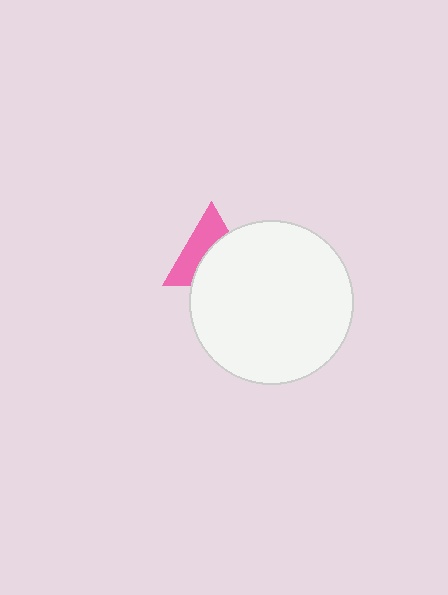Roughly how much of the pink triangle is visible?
About half of it is visible (roughly 48%).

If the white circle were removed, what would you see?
You would see the complete pink triangle.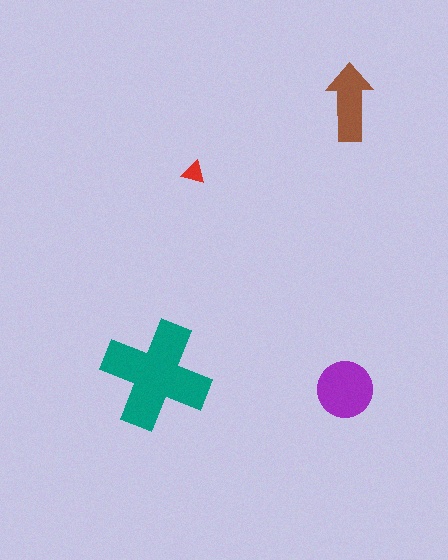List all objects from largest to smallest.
The teal cross, the purple circle, the brown arrow, the red triangle.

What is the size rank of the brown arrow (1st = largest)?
3rd.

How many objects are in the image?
There are 4 objects in the image.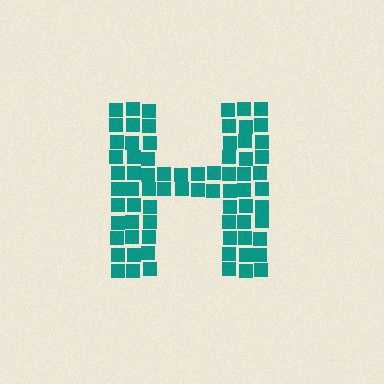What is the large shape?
The large shape is the letter H.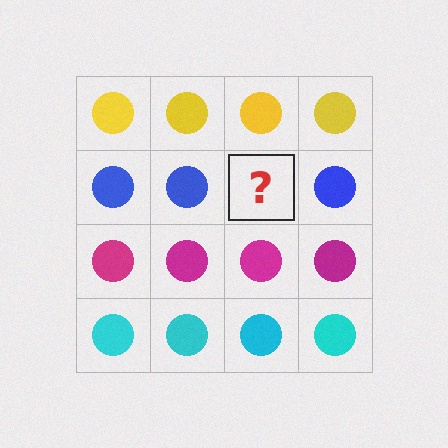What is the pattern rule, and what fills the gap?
The rule is that each row has a consistent color. The gap should be filled with a blue circle.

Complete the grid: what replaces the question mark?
The question mark should be replaced with a blue circle.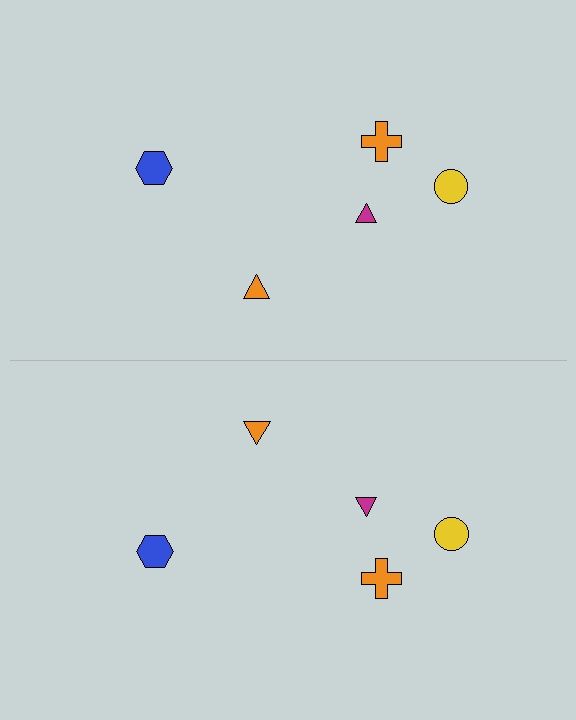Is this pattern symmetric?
Yes, this pattern has bilateral (reflection) symmetry.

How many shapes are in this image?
There are 10 shapes in this image.